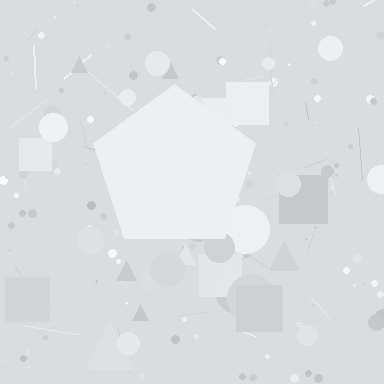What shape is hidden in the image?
A pentagon is hidden in the image.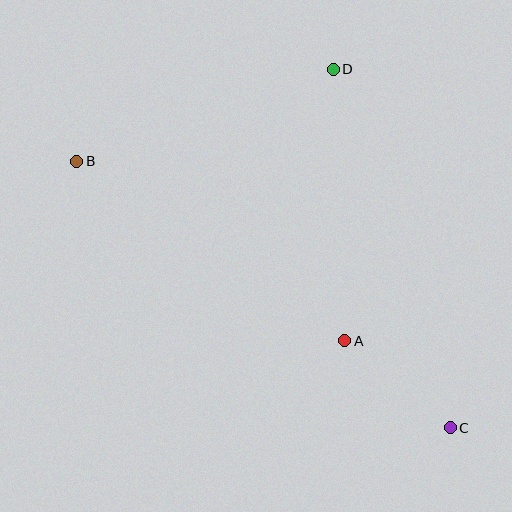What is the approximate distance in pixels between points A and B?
The distance between A and B is approximately 322 pixels.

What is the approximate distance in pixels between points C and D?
The distance between C and D is approximately 377 pixels.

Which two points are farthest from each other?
Points B and C are farthest from each other.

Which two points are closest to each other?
Points A and C are closest to each other.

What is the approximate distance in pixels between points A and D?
The distance between A and D is approximately 272 pixels.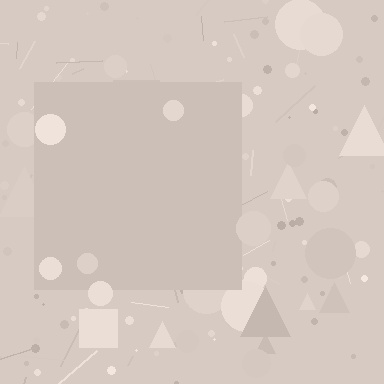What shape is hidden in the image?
A square is hidden in the image.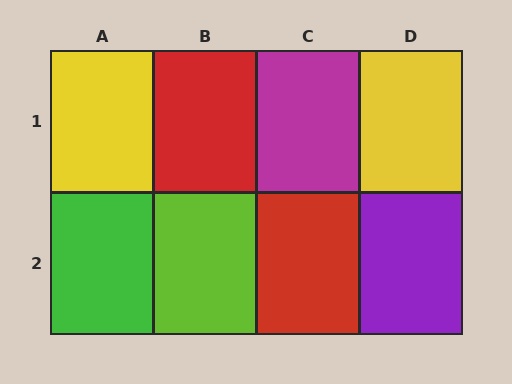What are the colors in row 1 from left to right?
Yellow, red, magenta, yellow.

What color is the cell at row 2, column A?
Green.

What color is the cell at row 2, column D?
Purple.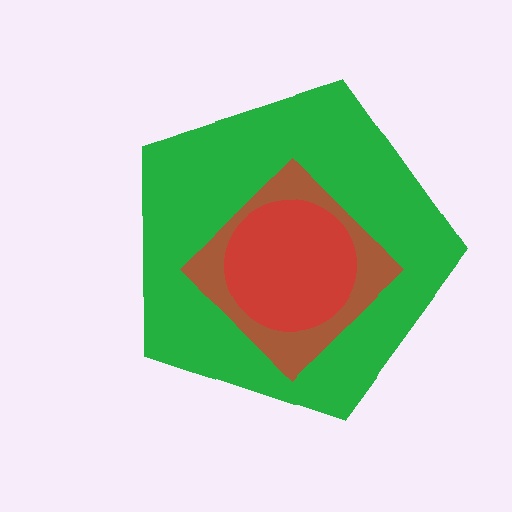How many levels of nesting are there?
3.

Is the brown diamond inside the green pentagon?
Yes.